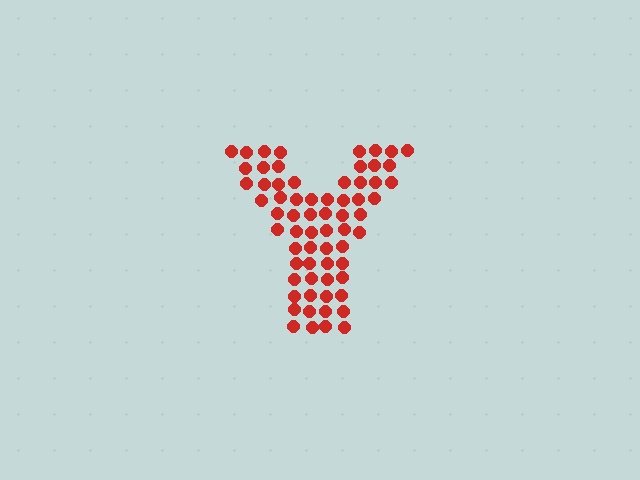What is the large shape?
The large shape is the letter Y.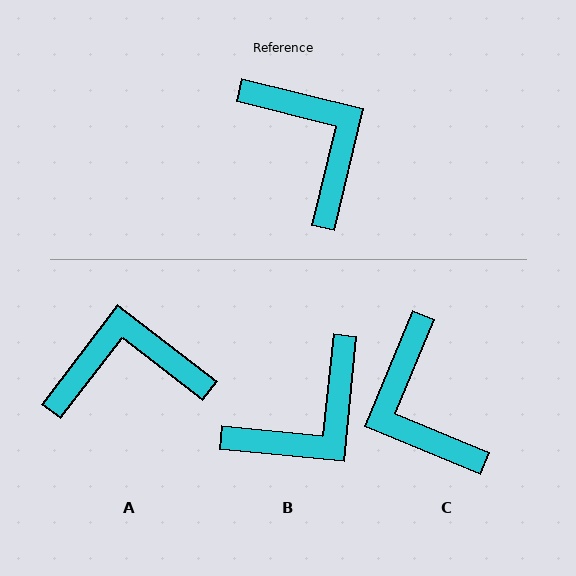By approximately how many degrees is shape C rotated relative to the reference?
Approximately 171 degrees counter-clockwise.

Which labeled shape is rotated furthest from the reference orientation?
C, about 171 degrees away.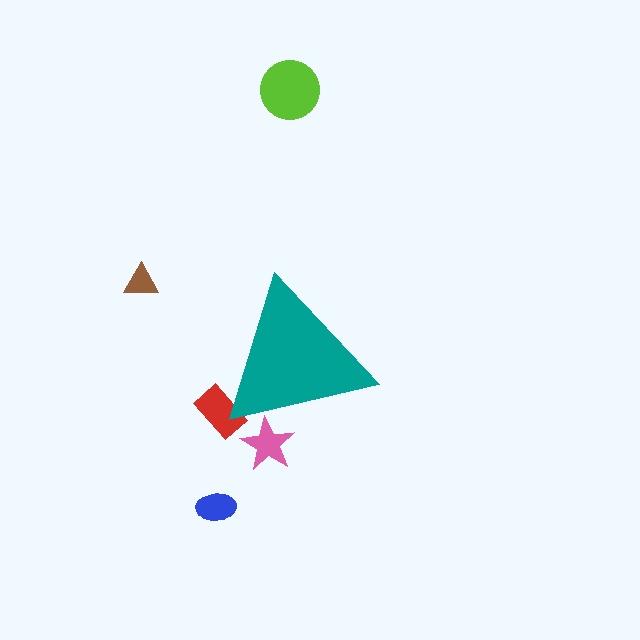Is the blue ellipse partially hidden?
No, the blue ellipse is fully visible.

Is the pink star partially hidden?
Yes, the pink star is partially hidden behind the teal triangle.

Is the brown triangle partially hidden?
No, the brown triangle is fully visible.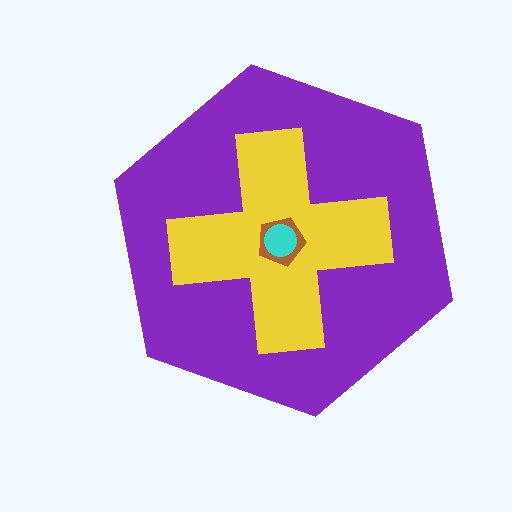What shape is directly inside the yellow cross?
The brown pentagon.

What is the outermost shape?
The purple hexagon.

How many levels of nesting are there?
4.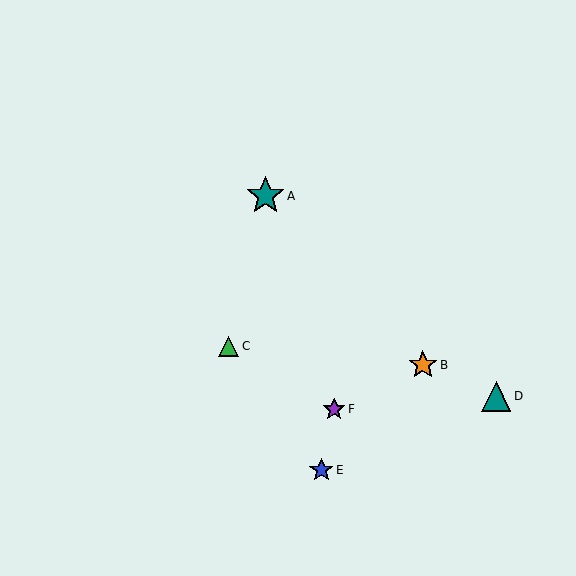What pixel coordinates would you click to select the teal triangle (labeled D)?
Click at (496, 396) to select the teal triangle D.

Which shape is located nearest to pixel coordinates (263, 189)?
The teal star (labeled A) at (265, 196) is nearest to that location.